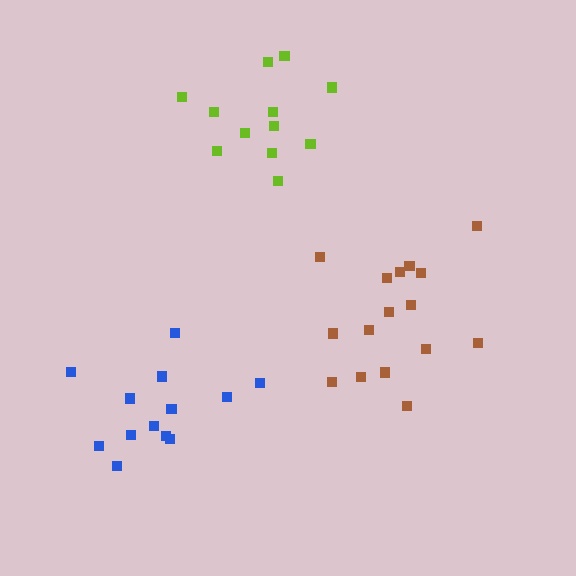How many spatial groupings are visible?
There are 3 spatial groupings.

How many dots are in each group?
Group 1: 13 dots, Group 2: 12 dots, Group 3: 16 dots (41 total).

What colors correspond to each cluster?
The clusters are colored: blue, lime, brown.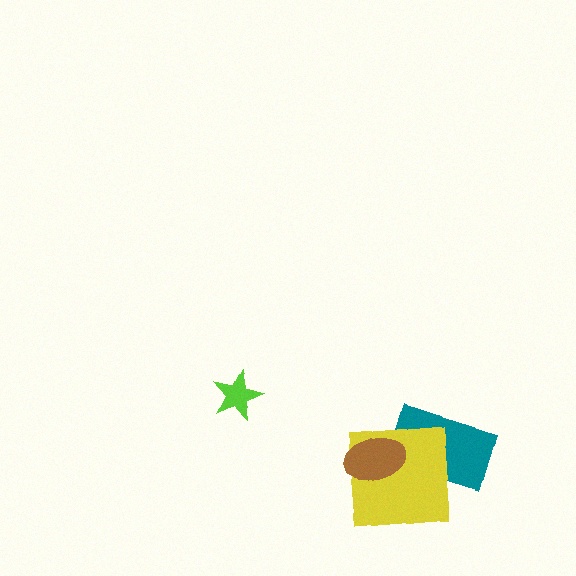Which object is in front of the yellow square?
The brown ellipse is in front of the yellow square.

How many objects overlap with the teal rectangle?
2 objects overlap with the teal rectangle.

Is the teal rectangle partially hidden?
Yes, it is partially covered by another shape.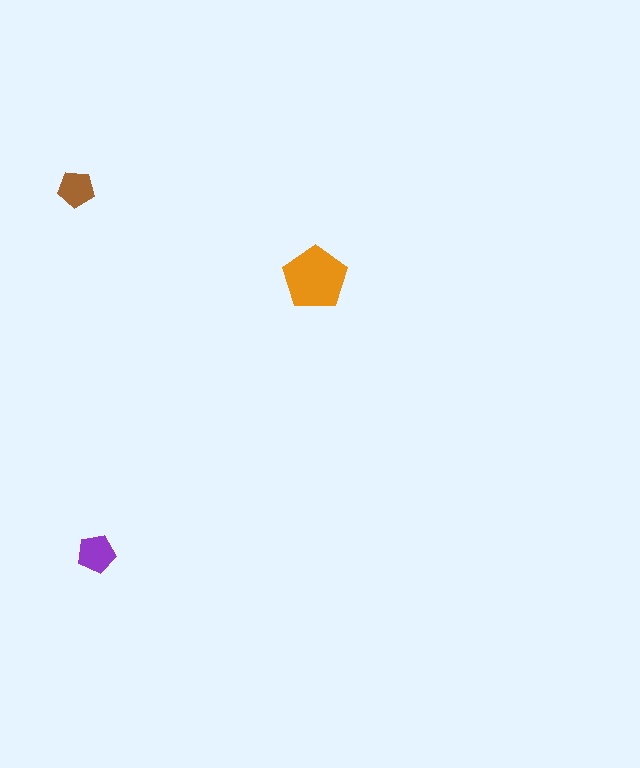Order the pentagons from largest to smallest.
the orange one, the purple one, the brown one.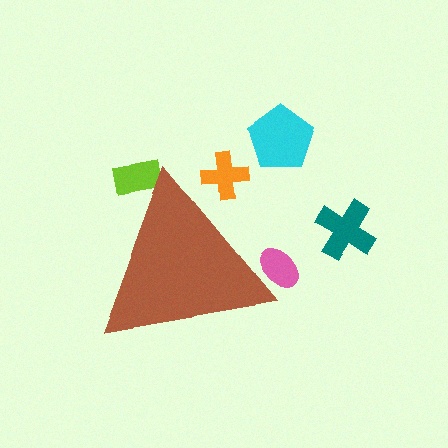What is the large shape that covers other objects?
A brown triangle.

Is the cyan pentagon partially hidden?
No, the cyan pentagon is fully visible.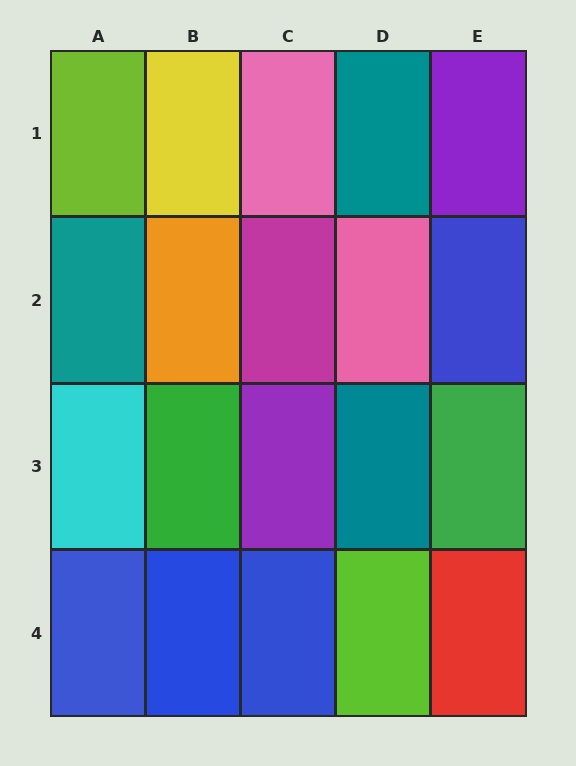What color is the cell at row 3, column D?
Teal.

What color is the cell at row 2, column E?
Blue.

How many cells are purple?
2 cells are purple.